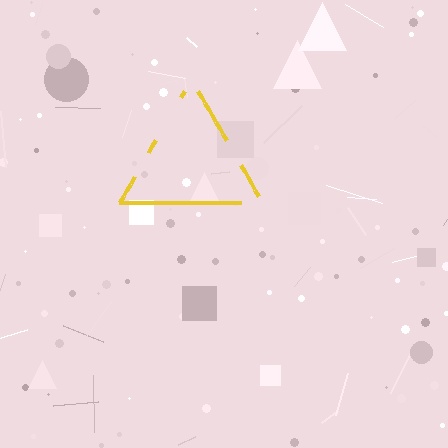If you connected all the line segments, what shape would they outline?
They would outline a triangle.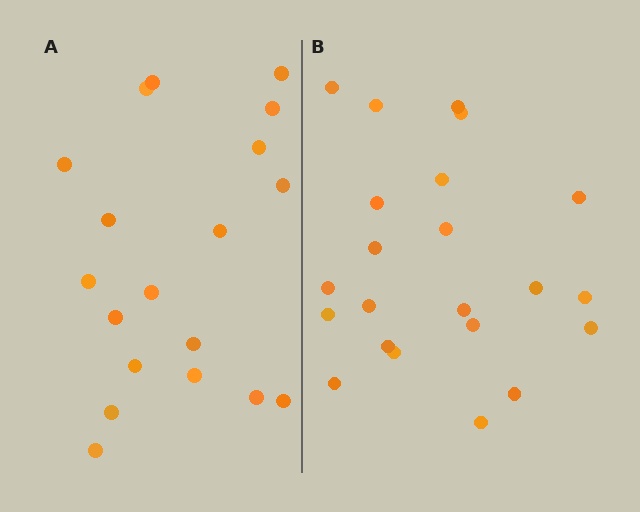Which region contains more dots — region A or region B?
Region B (the right region) has more dots.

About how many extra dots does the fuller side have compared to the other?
Region B has just a few more — roughly 2 or 3 more dots than region A.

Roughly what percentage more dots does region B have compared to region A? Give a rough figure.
About 15% more.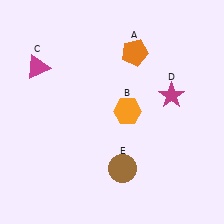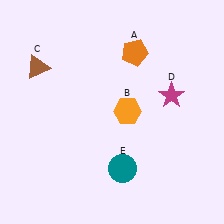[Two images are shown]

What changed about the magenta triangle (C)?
In Image 1, C is magenta. In Image 2, it changed to brown.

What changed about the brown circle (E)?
In Image 1, E is brown. In Image 2, it changed to teal.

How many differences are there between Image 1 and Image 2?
There are 2 differences between the two images.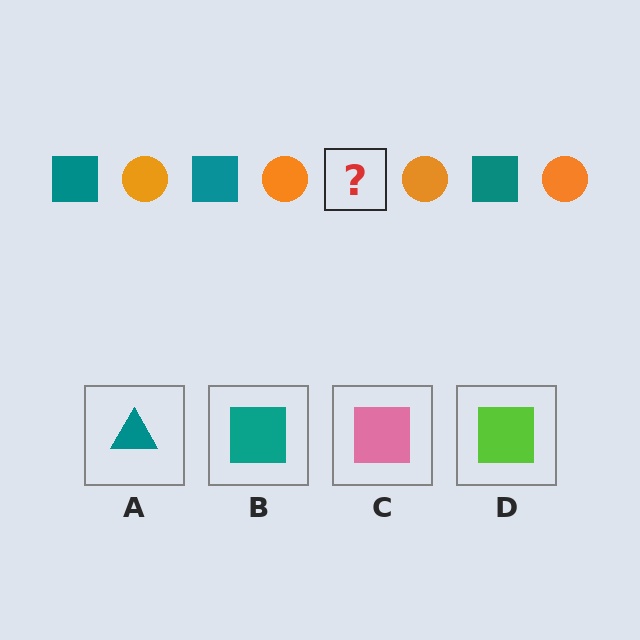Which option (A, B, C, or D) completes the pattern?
B.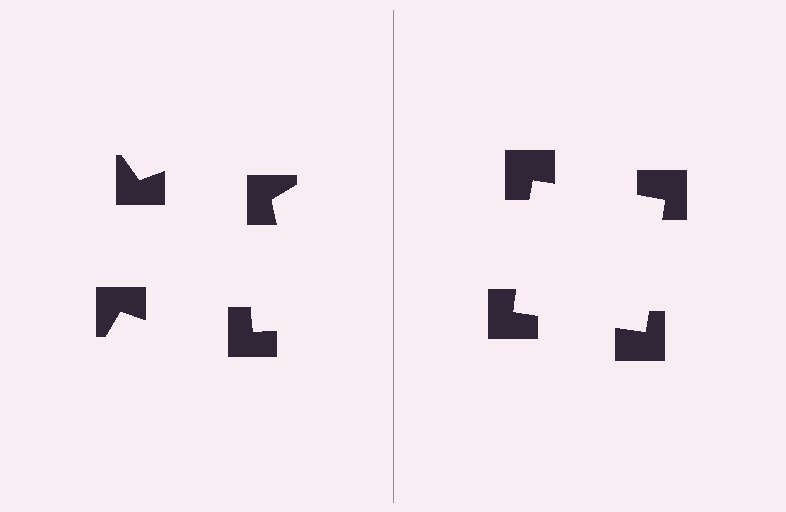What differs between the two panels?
The notched squares are positioned identically on both sides; only the wedge orientations differ. On the right they align to a square; on the left they are misaligned.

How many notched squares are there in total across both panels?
8 — 4 on each side.